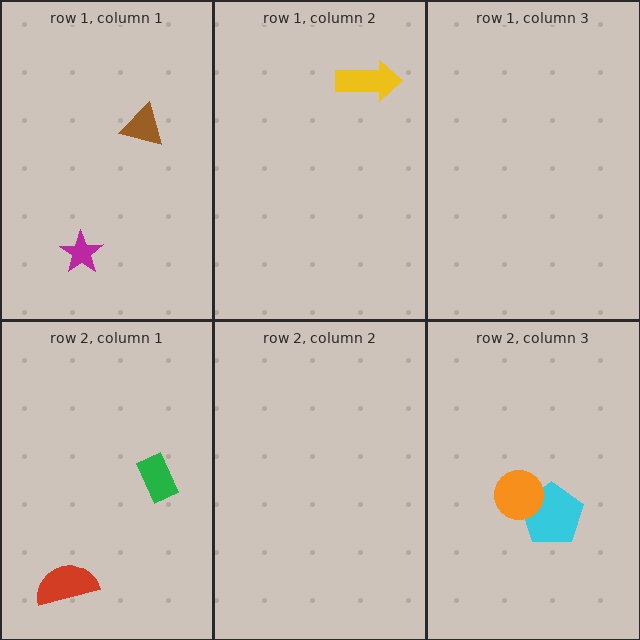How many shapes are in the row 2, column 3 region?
2.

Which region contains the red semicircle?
The row 2, column 1 region.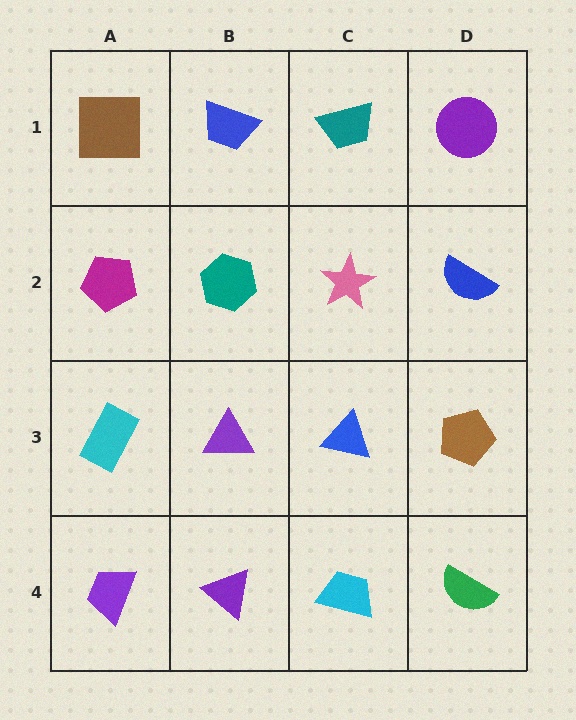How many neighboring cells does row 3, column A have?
3.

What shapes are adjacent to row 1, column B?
A teal hexagon (row 2, column B), a brown square (row 1, column A), a teal trapezoid (row 1, column C).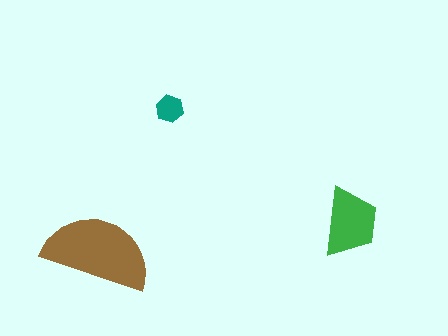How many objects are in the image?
There are 3 objects in the image.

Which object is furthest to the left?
The brown semicircle is leftmost.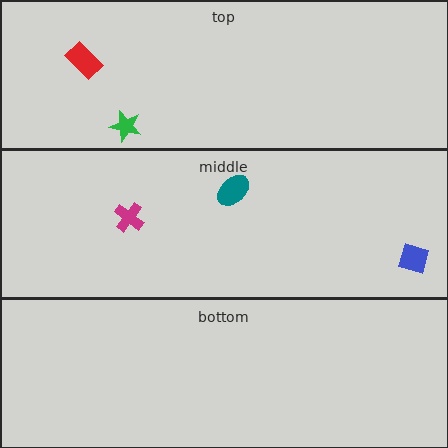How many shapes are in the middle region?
3.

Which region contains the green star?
The top region.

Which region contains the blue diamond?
The middle region.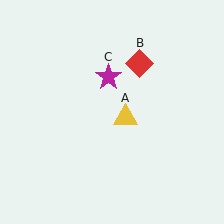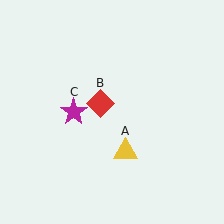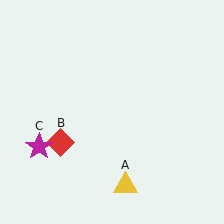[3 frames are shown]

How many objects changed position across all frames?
3 objects changed position: yellow triangle (object A), red diamond (object B), magenta star (object C).